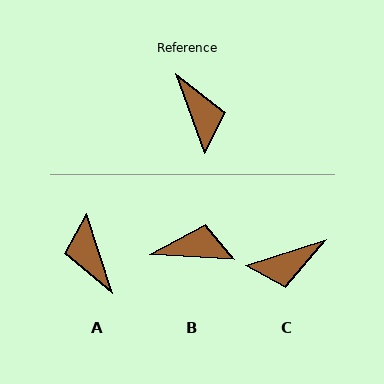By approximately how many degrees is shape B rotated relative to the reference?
Approximately 67 degrees counter-clockwise.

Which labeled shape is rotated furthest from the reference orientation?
A, about 178 degrees away.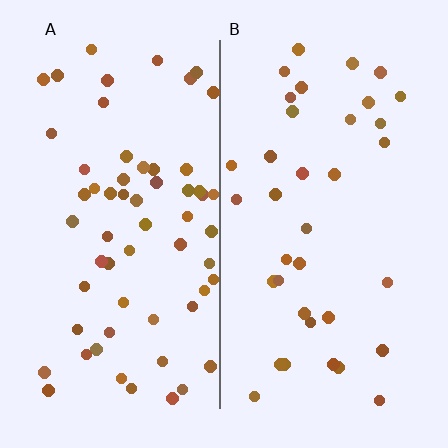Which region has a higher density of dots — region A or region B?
A (the left).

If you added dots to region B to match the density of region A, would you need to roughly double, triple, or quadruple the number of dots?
Approximately double.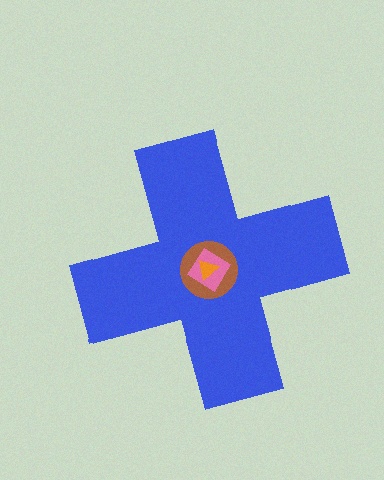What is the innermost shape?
The orange triangle.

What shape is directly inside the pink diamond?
The orange triangle.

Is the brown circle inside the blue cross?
Yes.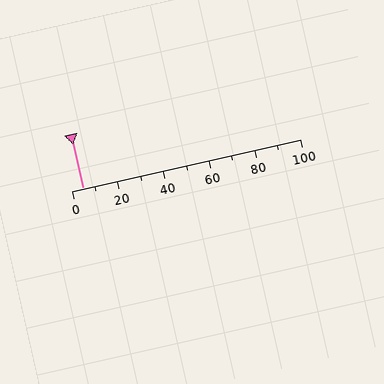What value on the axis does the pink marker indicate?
The marker indicates approximately 5.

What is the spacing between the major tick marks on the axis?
The major ticks are spaced 20 apart.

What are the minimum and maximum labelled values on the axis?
The axis runs from 0 to 100.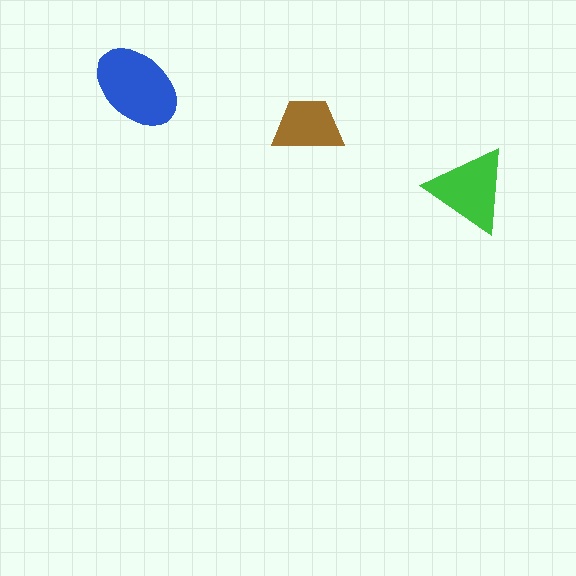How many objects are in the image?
There are 3 objects in the image.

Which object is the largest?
The blue ellipse.